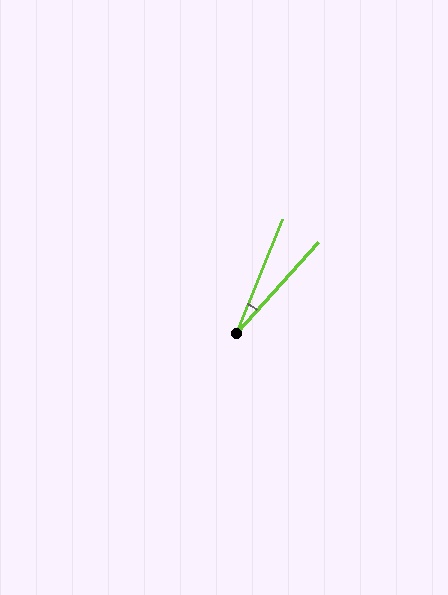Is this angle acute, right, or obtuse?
It is acute.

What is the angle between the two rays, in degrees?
Approximately 20 degrees.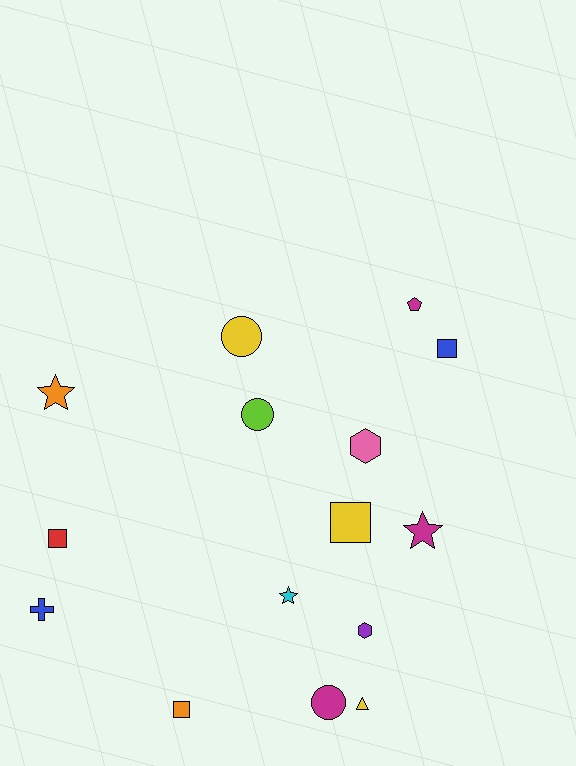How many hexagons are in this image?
There are 2 hexagons.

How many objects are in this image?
There are 15 objects.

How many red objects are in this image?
There is 1 red object.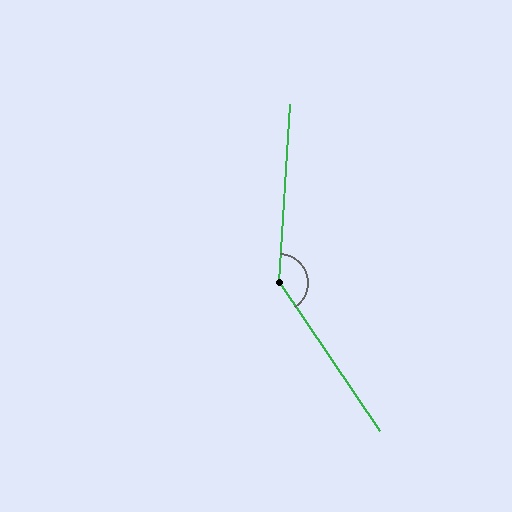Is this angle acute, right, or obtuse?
It is obtuse.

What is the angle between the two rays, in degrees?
Approximately 142 degrees.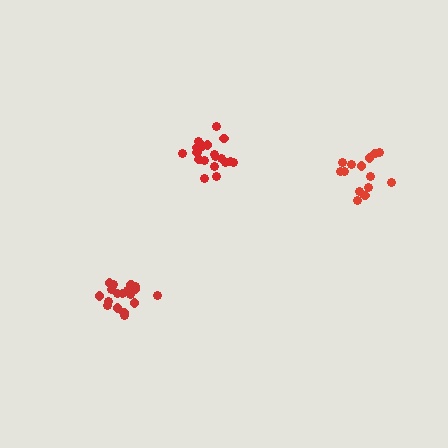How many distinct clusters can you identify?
There are 3 distinct clusters.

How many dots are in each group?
Group 1: 14 dots, Group 2: 19 dots, Group 3: 19 dots (52 total).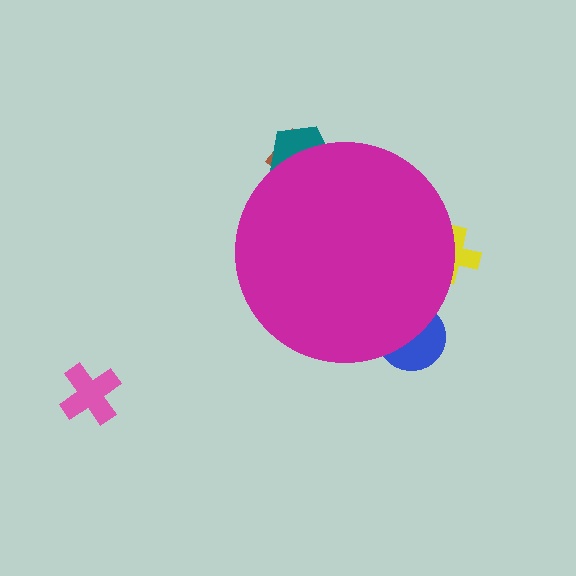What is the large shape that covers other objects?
A magenta circle.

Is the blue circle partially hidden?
Yes, the blue circle is partially hidden behind the magenta circle.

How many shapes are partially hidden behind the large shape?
4 shapes are partially hidden.